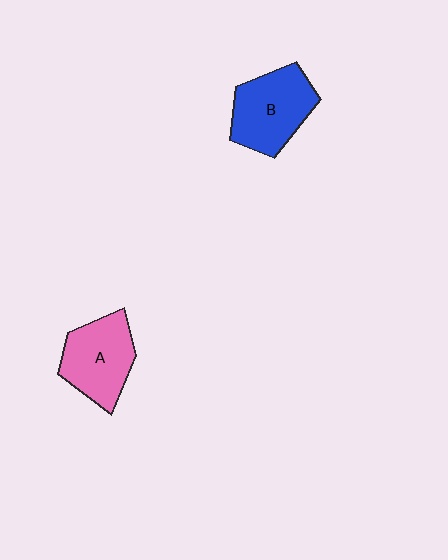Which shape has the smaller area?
Shape A (pink).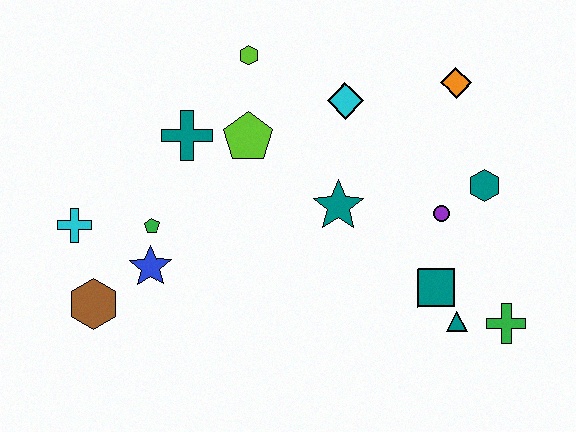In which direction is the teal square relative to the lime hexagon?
The teal square is below the lime hexagon.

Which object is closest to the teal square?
The teal triangle is closest to the teal square.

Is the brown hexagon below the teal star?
Yes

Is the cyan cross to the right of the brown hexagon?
No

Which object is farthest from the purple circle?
The cyan cross is farthest from the purple circle.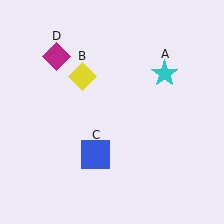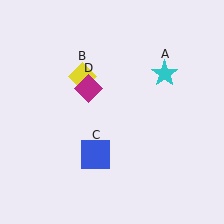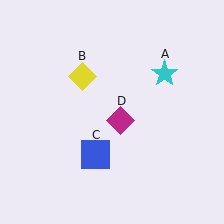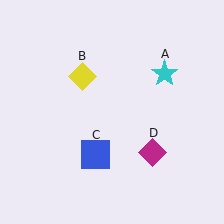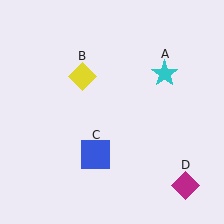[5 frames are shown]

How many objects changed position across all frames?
1 object changed position: magenta diamond (object D).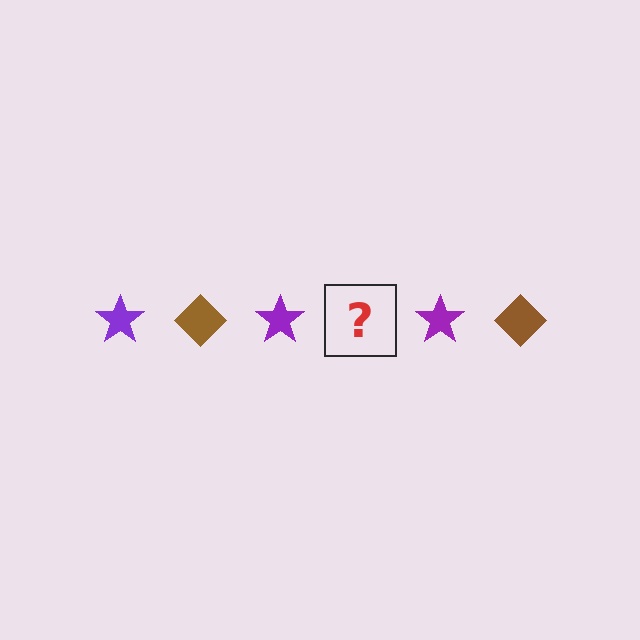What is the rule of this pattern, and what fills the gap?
The rule is that the pattern alternates between purple star and brown diamond. The gap should be filled with a brown diamond.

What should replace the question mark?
The question mark should be replaced with a brown diamond.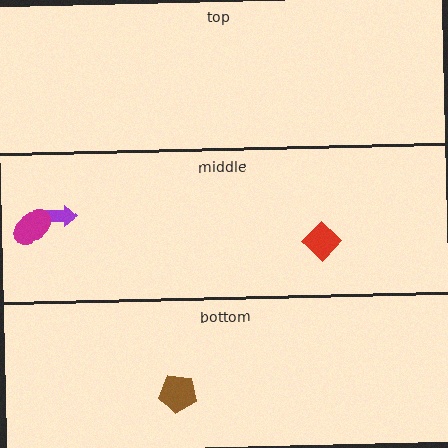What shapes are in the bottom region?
The brown pentagon.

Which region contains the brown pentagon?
The bottom region.